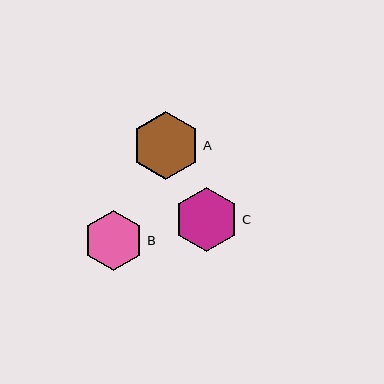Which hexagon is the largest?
Hexagon A is the largest with a size of approximately 68 pixels.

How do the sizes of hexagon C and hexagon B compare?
Hexagon C and hexagon B are approximately the same size.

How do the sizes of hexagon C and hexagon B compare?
Hexagon C and hexagon B are approximately the same size.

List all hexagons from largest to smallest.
From largest to smallest: A, C, B.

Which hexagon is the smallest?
Hexagon B is the smallest with a size of approximately 61 pixels.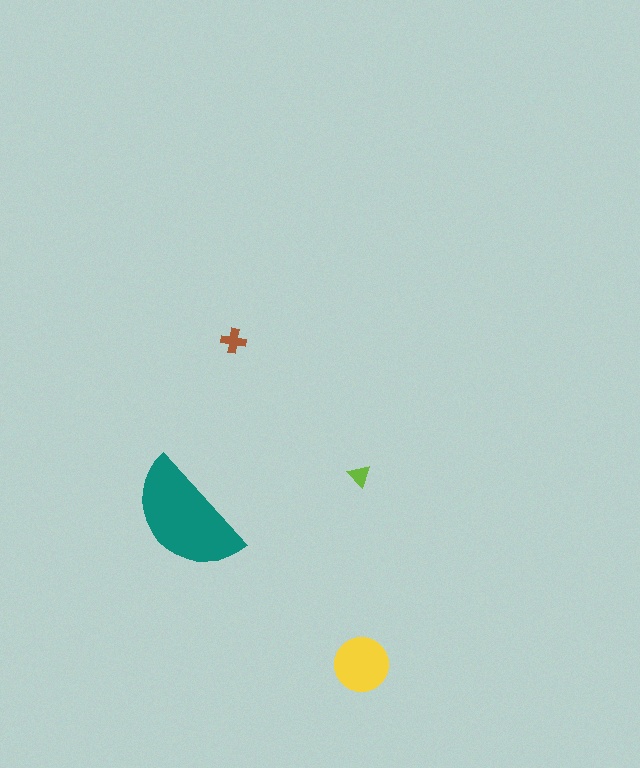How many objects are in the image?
There are 4 objects in the image.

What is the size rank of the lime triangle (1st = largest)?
4th.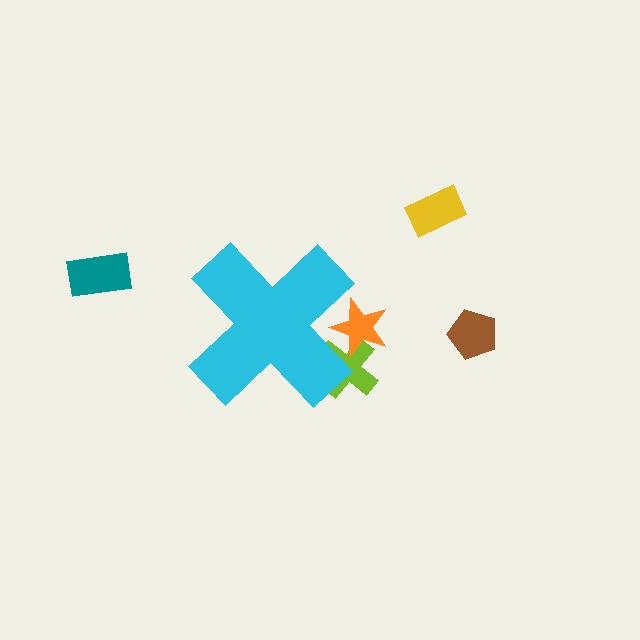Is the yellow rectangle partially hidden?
No, the yellow rectangle is fully visible.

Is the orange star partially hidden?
Yes, the orange star is partially hidden behind the cyan cross.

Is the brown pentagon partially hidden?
No, the brown pentagon is fully visible.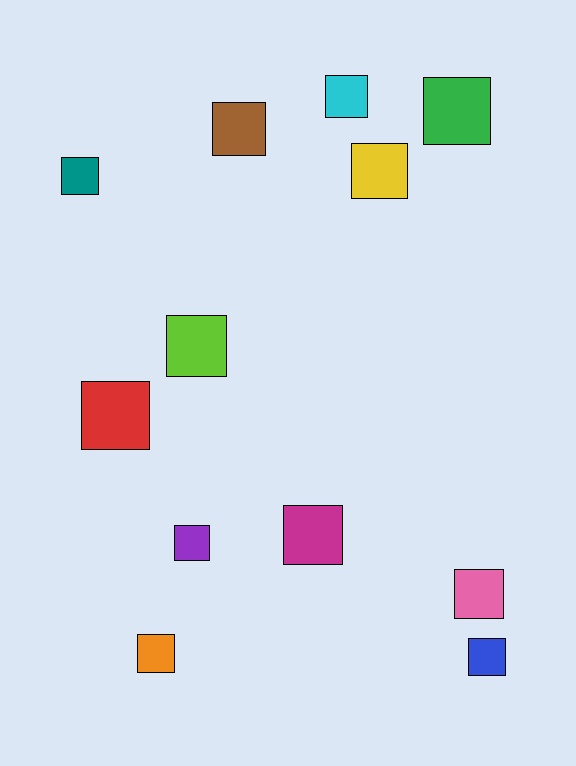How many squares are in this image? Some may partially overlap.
There are 12 squares.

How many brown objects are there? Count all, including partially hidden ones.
There is 1 brown object.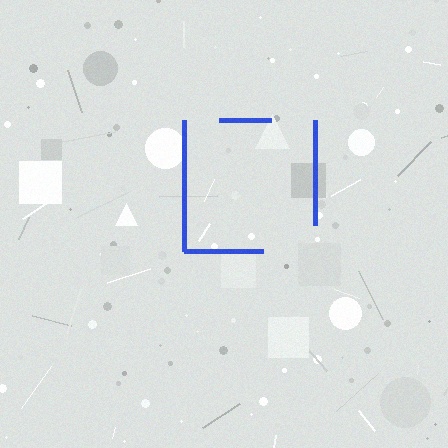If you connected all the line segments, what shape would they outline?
They would outline a square.